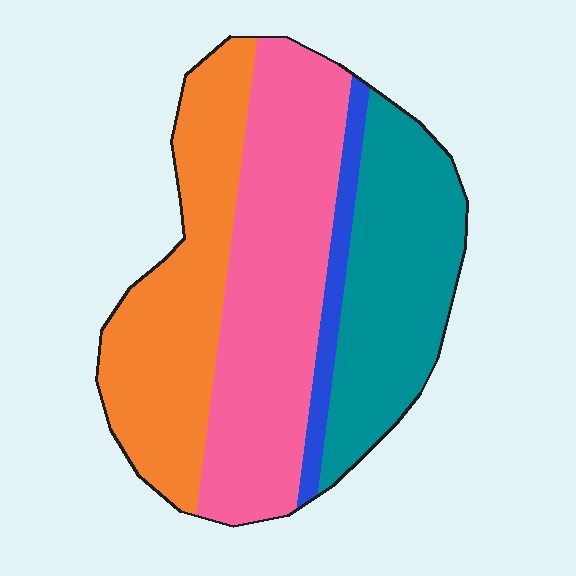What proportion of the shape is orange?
Orange covers about 30% of the shape.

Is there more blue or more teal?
Teal.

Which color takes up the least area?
Blue, at roughly 5%.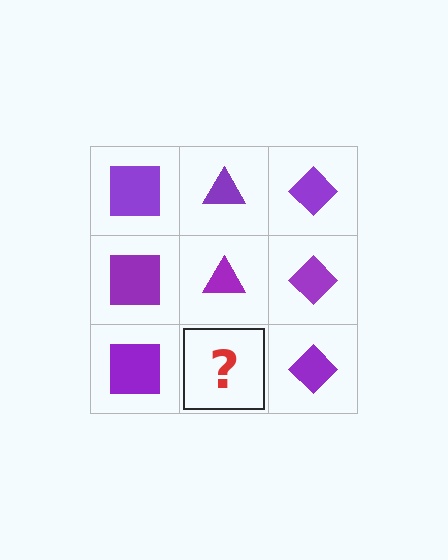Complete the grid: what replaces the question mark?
The question mark should be replaced with a purple triangle.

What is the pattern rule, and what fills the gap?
The rule is that each column has a consistent shape. The gap should be filled with a purple triangle.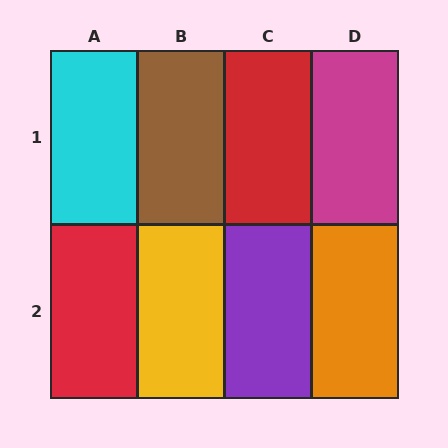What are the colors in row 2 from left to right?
Red, yellow, purple, orange.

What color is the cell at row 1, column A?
Cyan.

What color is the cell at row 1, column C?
Red.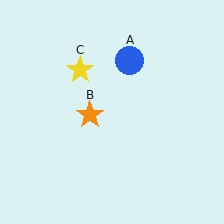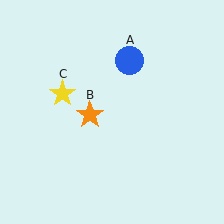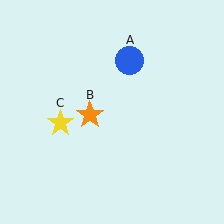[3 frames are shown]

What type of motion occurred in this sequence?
The yellow star (object C) rotated counterclockwise around the center of the scene.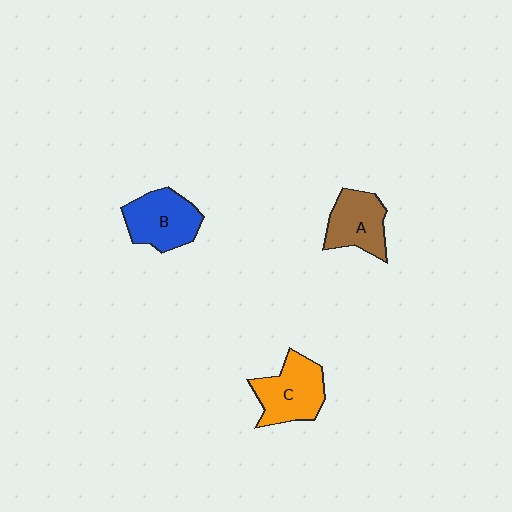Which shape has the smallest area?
Shape A (brown).